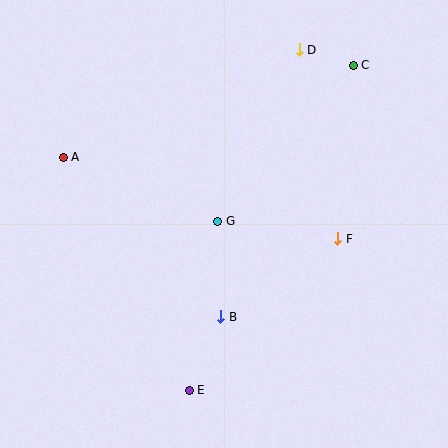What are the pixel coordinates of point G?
Point G is at (218, 221).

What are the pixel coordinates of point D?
Point D is at (299, 50).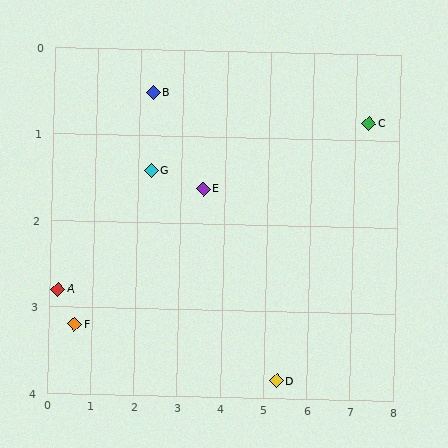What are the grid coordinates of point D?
Point D is at approximately (5.3, 3.8).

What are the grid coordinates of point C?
Point C is at approximately (7.3, 0.8).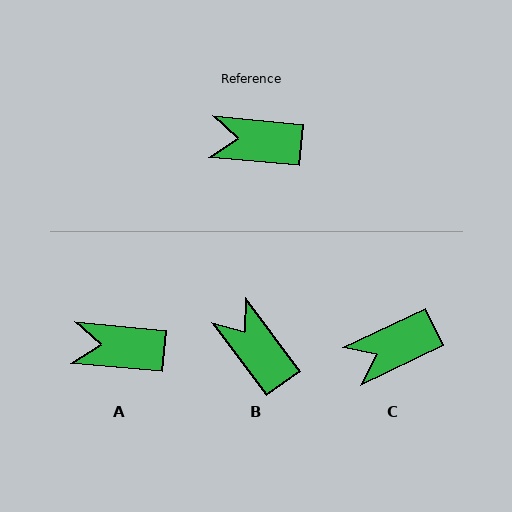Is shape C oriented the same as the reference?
No, it is off by about 31 degrees.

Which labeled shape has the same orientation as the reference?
A.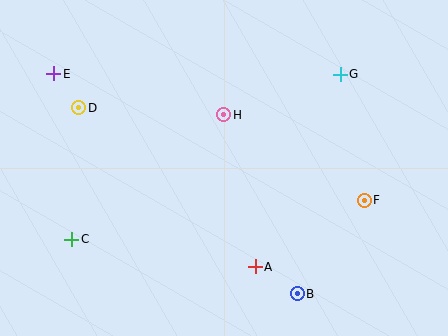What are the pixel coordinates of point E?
Point E is at (54, 74).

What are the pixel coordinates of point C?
Point C is at (72, 239).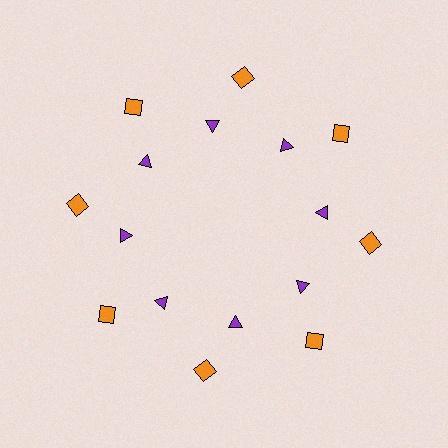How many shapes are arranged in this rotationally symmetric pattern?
There are 16 shapes, arranged in 8 groups of 2.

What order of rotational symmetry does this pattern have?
This pattern has 8-fold rotational symmetry.